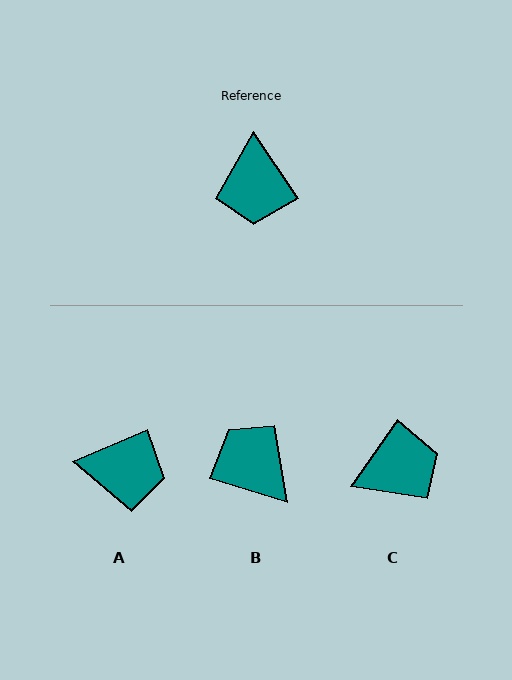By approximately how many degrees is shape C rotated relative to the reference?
Approximately 111 degrees counter-clockwise.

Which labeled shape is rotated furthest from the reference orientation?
B, about 141 degrees away.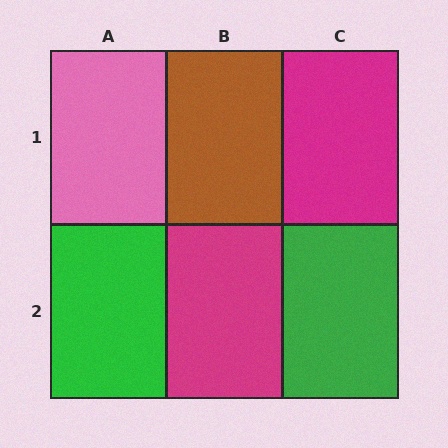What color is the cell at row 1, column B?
Brown.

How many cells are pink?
1 cell is pink.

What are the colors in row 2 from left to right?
Green, magenta, green.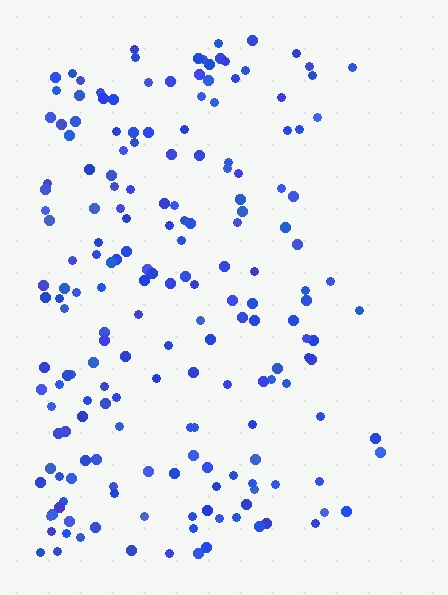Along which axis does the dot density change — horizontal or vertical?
Horizontal.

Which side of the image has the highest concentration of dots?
The left.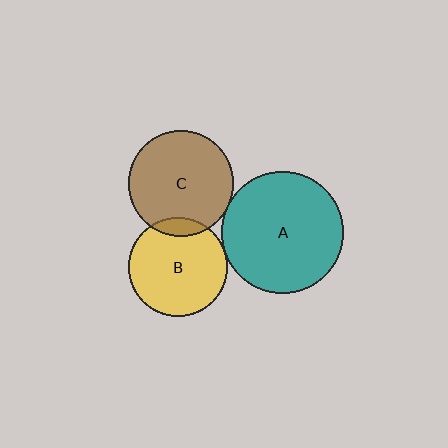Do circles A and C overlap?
Yes.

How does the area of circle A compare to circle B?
Approximately 1.5 times.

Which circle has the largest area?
Circle A (teal).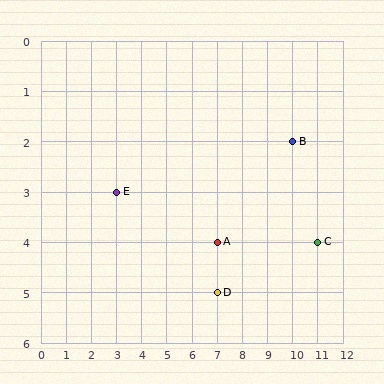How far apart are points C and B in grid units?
Points C and B are 1 column and 2 rows apart (about 2.2 grid units diagonally).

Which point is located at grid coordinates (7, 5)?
Point D is at (7, 5).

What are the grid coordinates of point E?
Point E is at grid coordinates (3, 3).